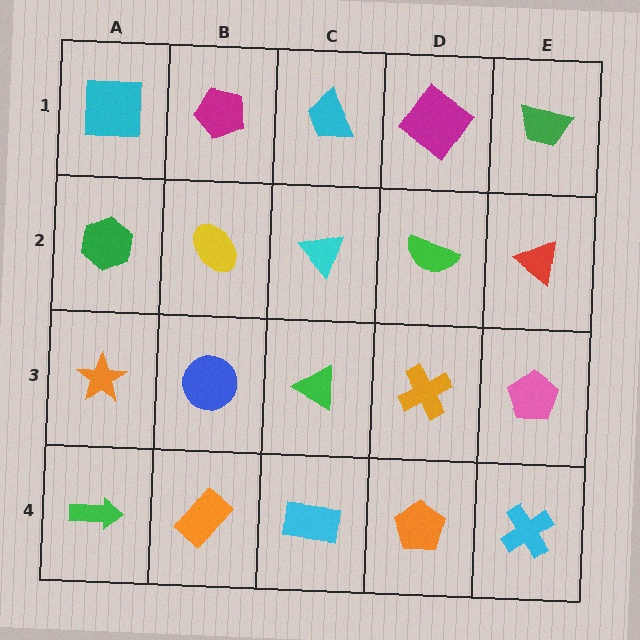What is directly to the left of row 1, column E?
A magenta diamond.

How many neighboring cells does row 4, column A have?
2.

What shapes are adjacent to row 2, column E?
A green trapezoid (row 1, column E), a pink pentagon (row 3, column E), a green semicircle (row 2, column D).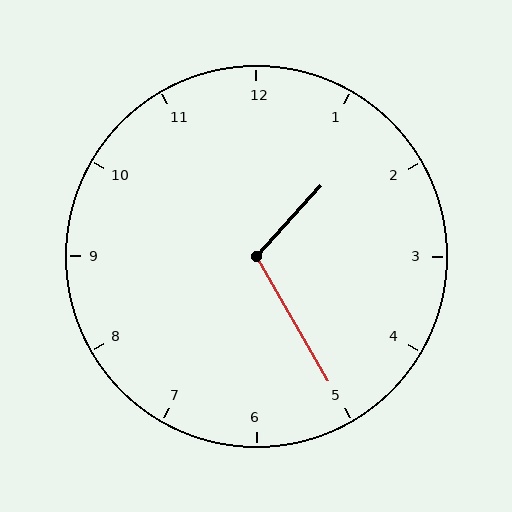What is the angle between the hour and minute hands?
Approximately 108 degrees.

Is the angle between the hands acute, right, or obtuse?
It is obtuse.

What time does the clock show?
1:25.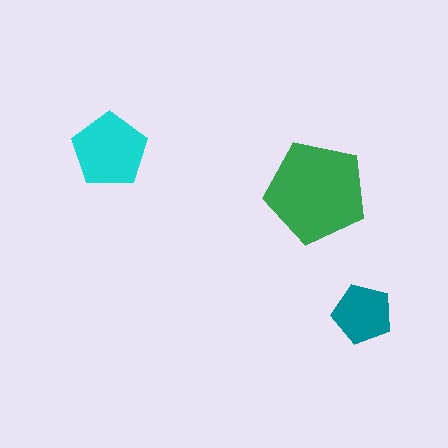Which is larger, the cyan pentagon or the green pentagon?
The green one.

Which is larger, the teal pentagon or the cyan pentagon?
The cyan one.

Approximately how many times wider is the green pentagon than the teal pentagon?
About 1.5 times wider.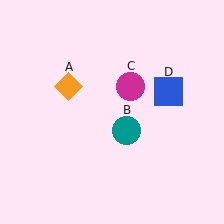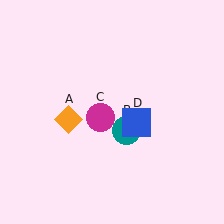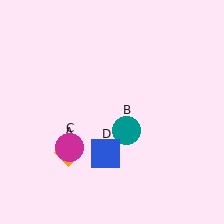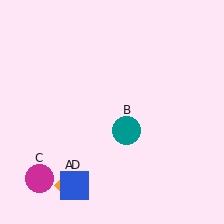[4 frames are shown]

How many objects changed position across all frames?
3 objects changed position: orange diamond (object A), magenta circle (object C), blue square (object D).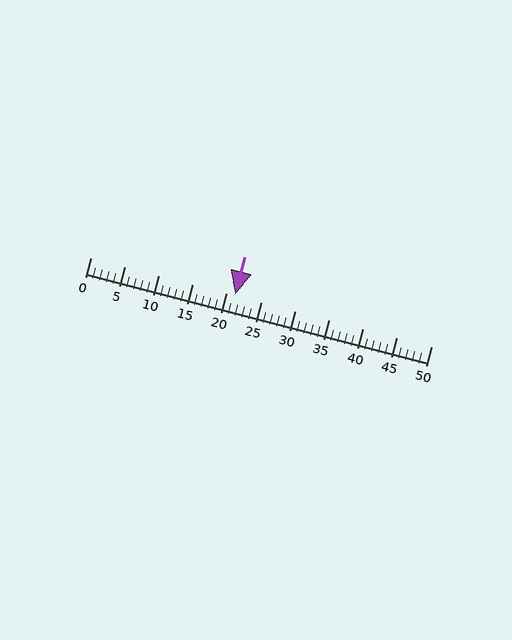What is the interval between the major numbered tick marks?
The major tick marks are spaced 5 units apart.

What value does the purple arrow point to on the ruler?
The purple arrow points to approximately 21.